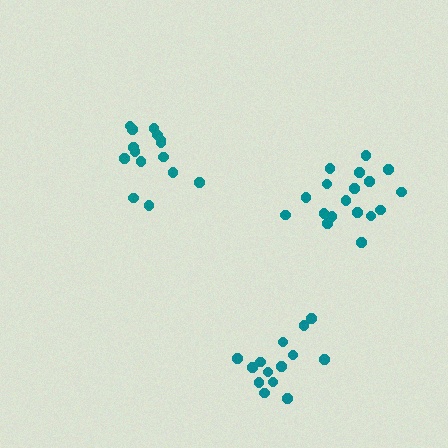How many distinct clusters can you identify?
There are 3 distinct clusters.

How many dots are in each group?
Group 1: 18 dots, Group 2: 15 dots, Group 3: 14 dots (47 total).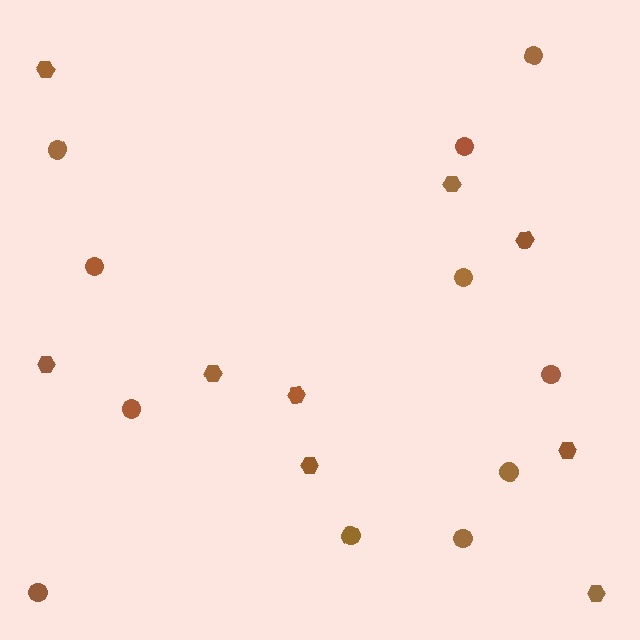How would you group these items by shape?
There are 2 groups: one group of hexagons (9) and one group of circles (11).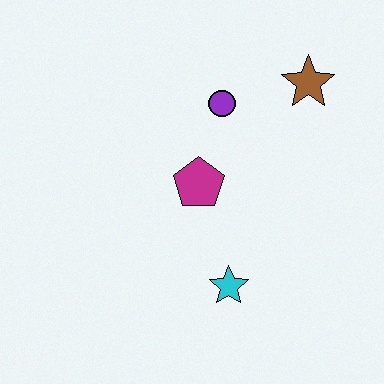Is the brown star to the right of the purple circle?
Yes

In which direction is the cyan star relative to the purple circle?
The cyan star is below the purple circle.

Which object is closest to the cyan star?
The magenta pentagon is closest to the cyan star.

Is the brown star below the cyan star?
No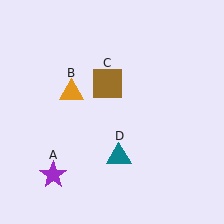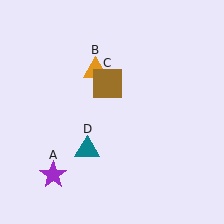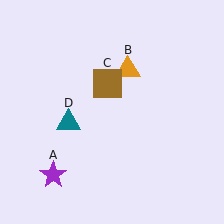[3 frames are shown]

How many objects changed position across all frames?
2 objects changed position: orange triangle (object B), teal triangle (object D).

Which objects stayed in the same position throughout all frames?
Purple star (object A) and brown square (object C) remained stationary.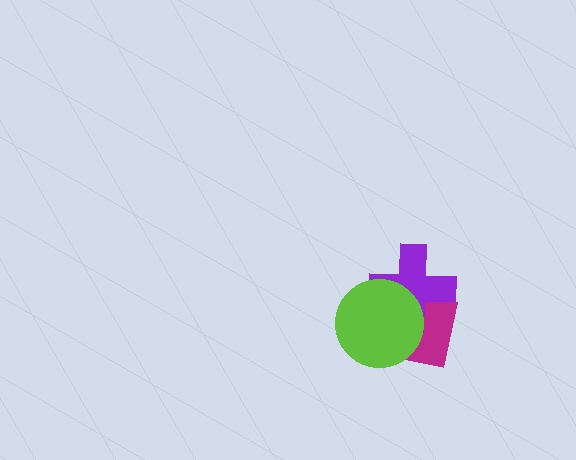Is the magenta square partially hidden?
Yes, it is partially covered by another shape.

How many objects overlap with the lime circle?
2 objects overlap with the lime circle.